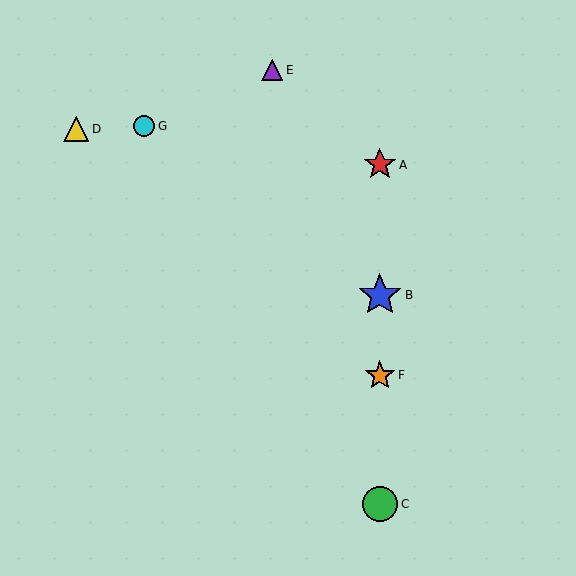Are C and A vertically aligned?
Yes, both are at x≈380.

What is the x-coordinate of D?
Object D is at x≈76.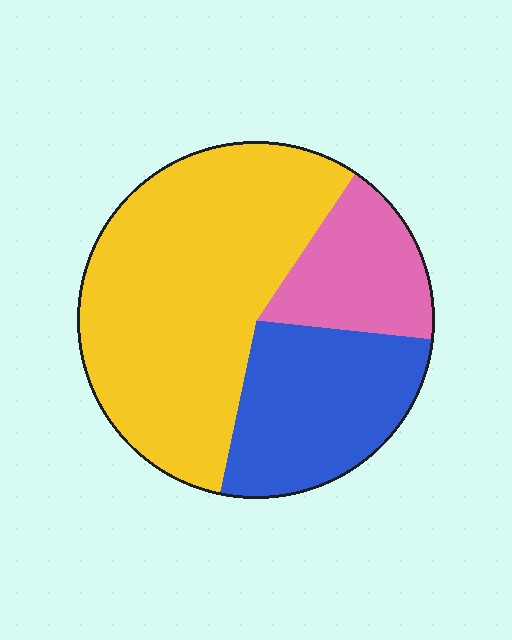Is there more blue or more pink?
Blue.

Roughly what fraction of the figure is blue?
Blue takes up about one quarter (1/4) of the figure.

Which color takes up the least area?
Pink, at roughly 15%.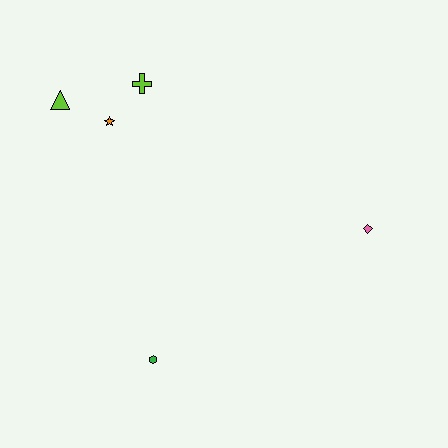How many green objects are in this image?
There is 1 green object.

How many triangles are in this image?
There is 1 triangle.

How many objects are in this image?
There are 5 objects.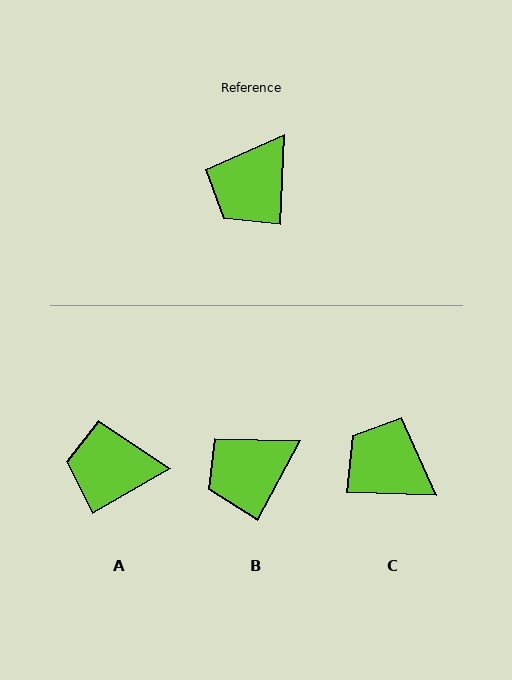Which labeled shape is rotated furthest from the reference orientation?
C, about 90 degrees away.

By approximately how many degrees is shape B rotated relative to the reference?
Approximately 26 degrees clockwise.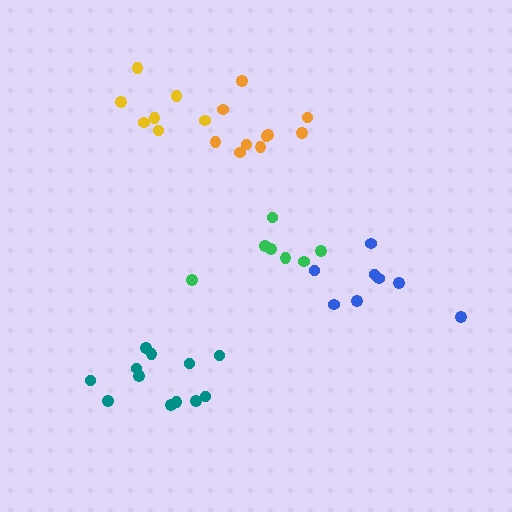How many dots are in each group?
Group 1: 7 dots, Group 2: 8 dots, Group 3: 10 dots, Group 4: 12 dots, Group 5: 7 dots (44 total).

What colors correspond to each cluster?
The clusters are colored: yellow, blue, orange, teal, green.